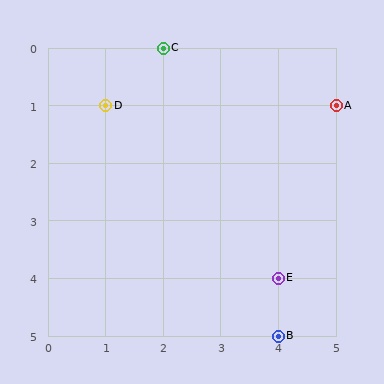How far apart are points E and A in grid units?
Points E and A are 1 column and 3 rows apart (about 3.2 grid units diagonally).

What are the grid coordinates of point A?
Point A is at grid coordinates (5, 1).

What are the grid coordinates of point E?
Point E is at grid coordinates (4, 4).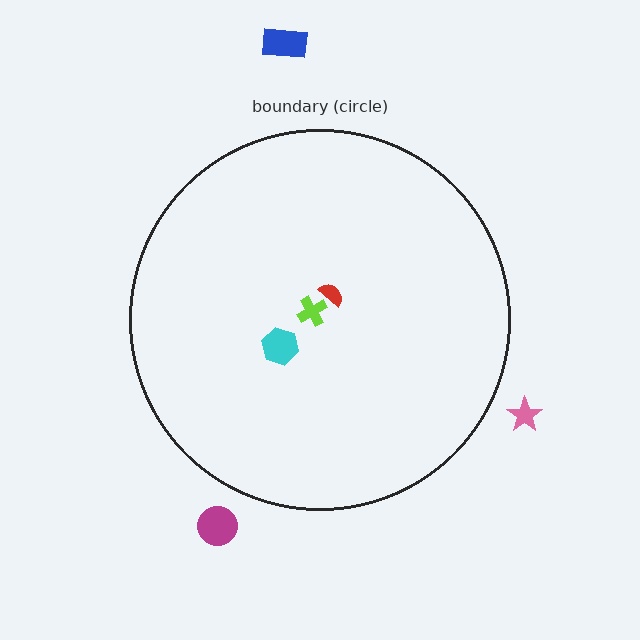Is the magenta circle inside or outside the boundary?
Outside.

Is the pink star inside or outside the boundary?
Outside.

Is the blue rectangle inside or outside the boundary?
Outside.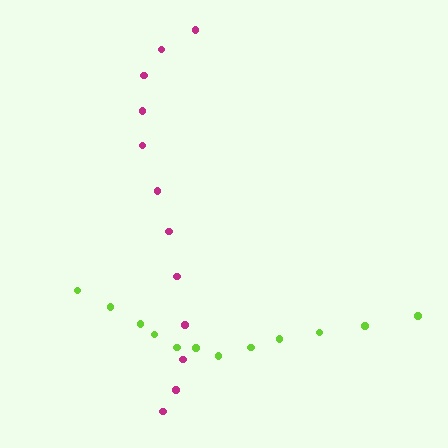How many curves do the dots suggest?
There are 2 distinct paths.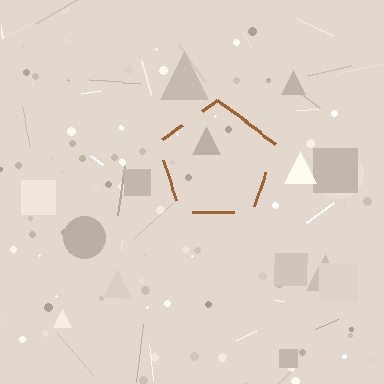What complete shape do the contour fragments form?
The contour fragments form a pentagon.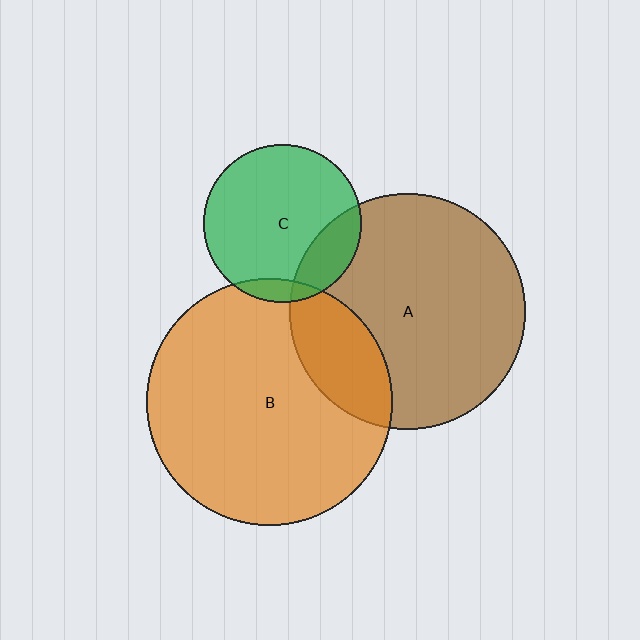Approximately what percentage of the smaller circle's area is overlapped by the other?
Approximately 20%.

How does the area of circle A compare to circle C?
Approximately 2.2 times.